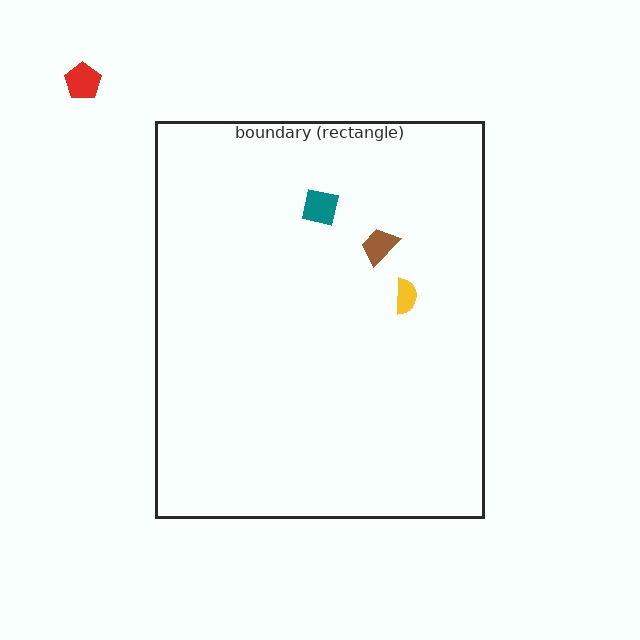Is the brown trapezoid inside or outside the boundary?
Inside.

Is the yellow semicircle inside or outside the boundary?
Inside.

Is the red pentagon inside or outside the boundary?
Outside.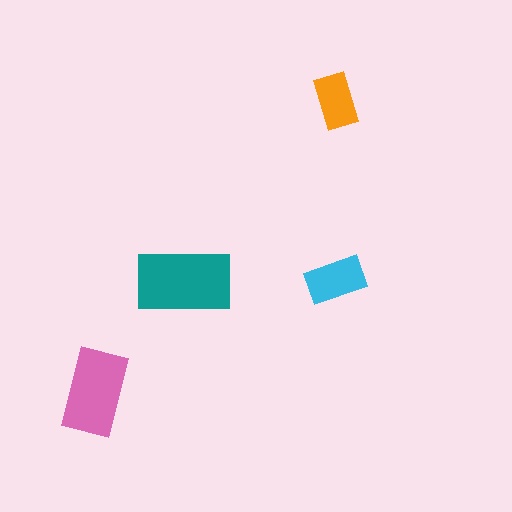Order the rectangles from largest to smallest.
the teal one, the pink one, the cyan one, the orange one.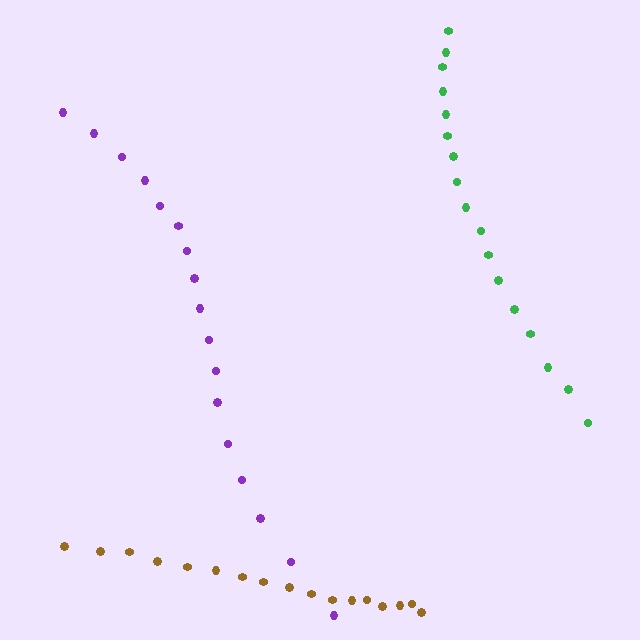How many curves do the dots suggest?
There are 3 distinct paths.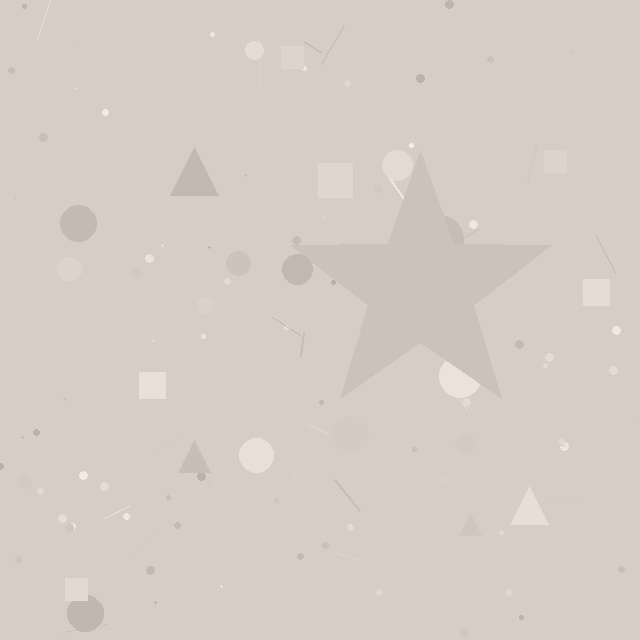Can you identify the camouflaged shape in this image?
The camouflaged shape is a star.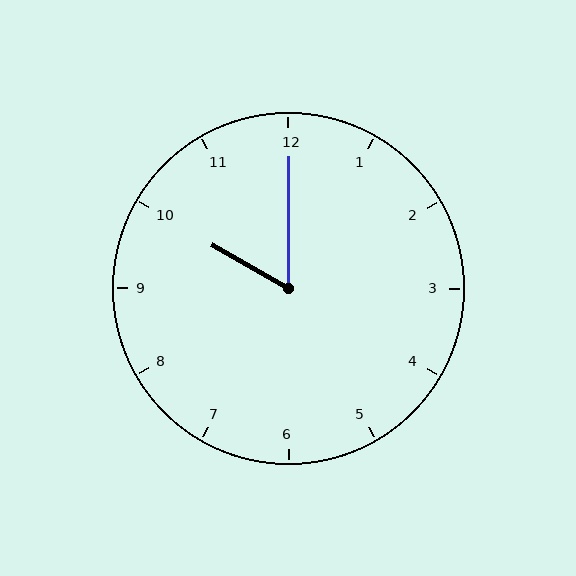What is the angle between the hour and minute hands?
Approximately 60 degrees.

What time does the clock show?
10:00.